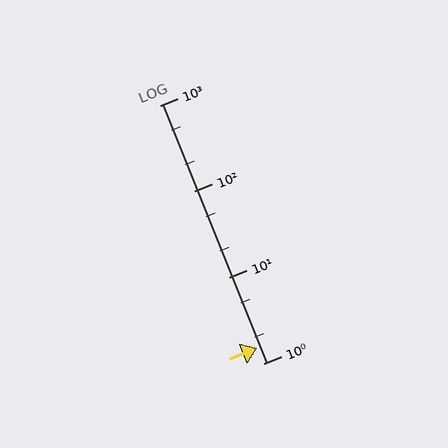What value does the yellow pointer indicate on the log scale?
The pointer indicates approximately 1.5.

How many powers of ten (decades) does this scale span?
The scale spans 3 decades, from 1 to 1000.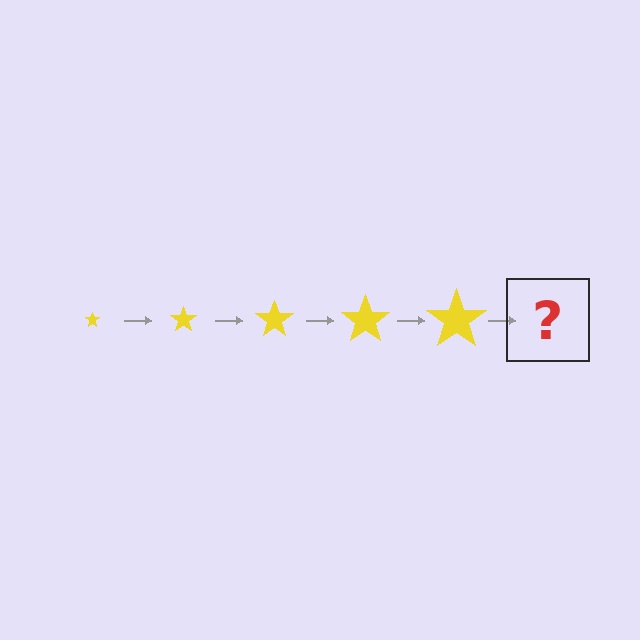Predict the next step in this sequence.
The next step is a yellow star, larger than the previous one.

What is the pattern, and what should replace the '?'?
The pattern is that the star gets progressively larger each step. The '?' should be a yellow star, larger than the previous one.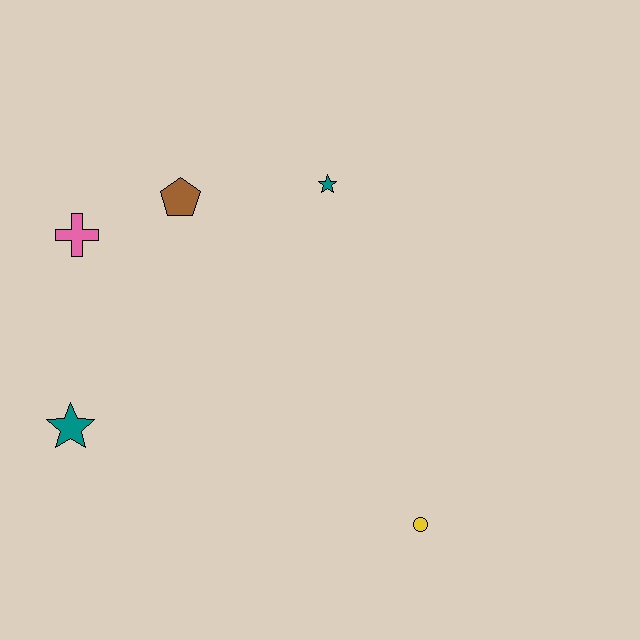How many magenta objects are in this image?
There are no magenta objects.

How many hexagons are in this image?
There are no hexagons.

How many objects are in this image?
There are 5 objects.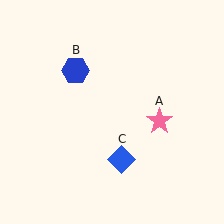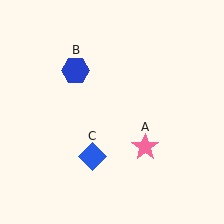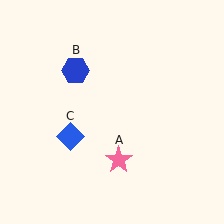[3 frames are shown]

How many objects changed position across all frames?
2 objects changed position: pink star (object A), blue diamond (object C).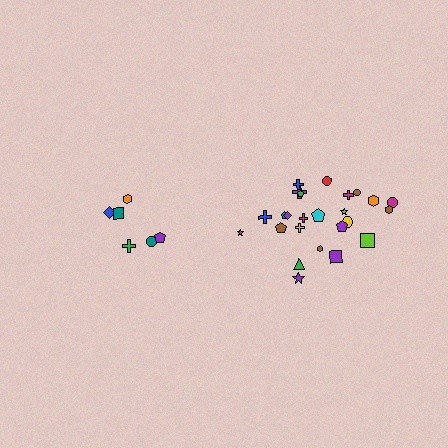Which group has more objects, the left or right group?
The right group.